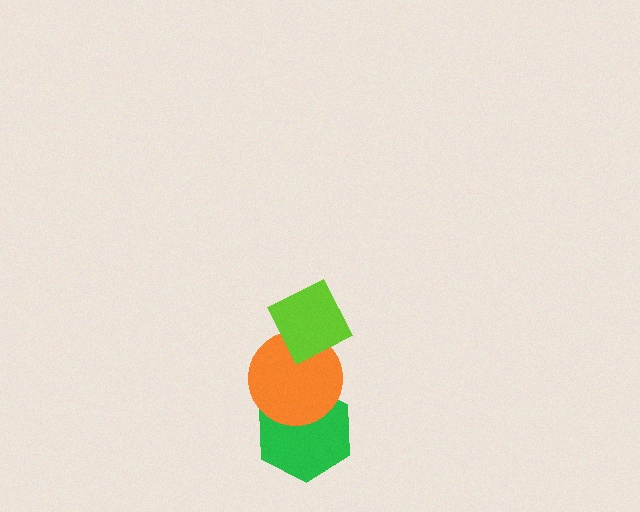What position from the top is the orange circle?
The orange circle is 2nd from the top.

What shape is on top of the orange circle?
The lime diamond is on top of the orange circle.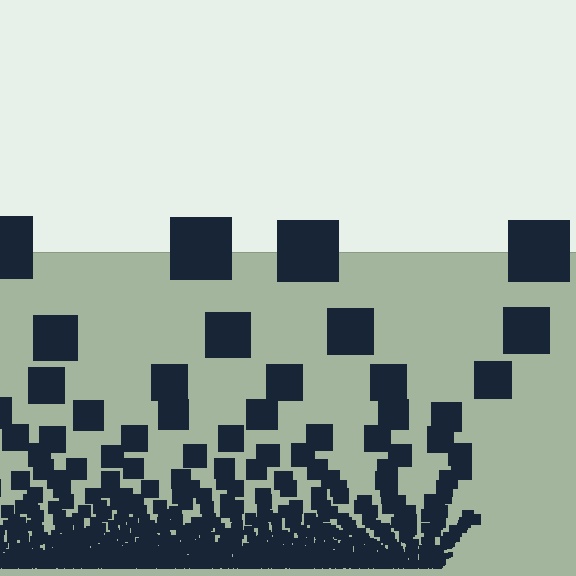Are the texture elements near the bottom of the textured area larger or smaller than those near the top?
Smaller. The gradient is inverted — elements near the bottom are smaller and denser.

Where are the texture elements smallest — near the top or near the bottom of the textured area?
Near the bottom.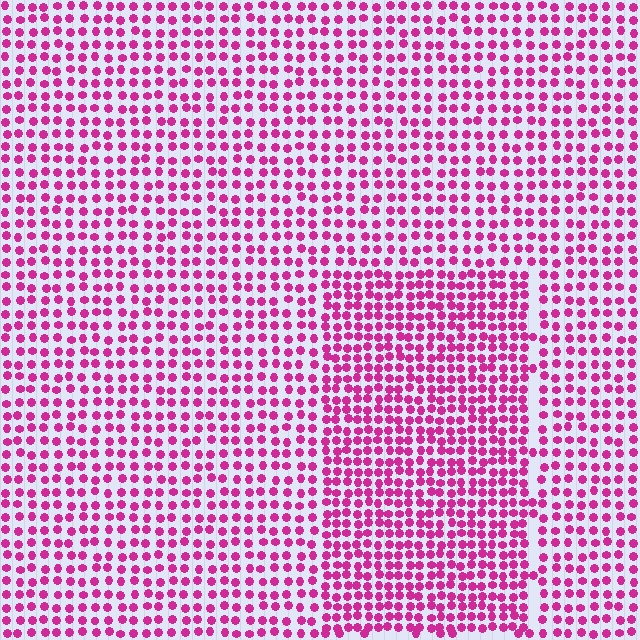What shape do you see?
I see a rectangle.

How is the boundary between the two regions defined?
The boundary is defined by a change in element density (approximately 1.5x ratio). All elements are the same color, size, and shape.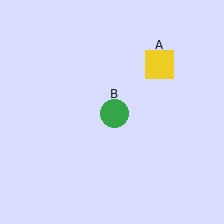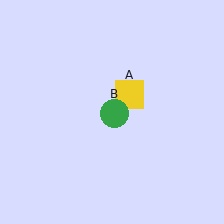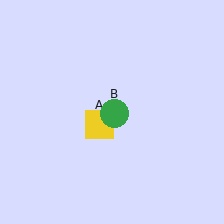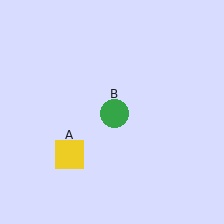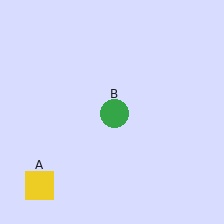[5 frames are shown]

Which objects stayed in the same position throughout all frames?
Green circle (object B) remained stationary.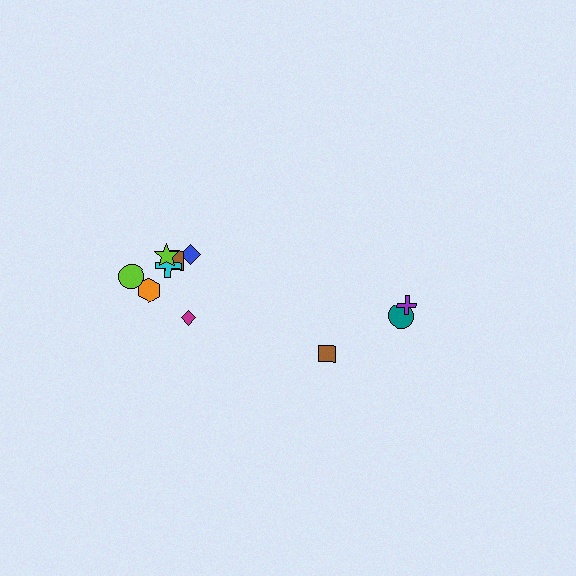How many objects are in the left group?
There are 8 objects.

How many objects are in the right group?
There are 3 objects.